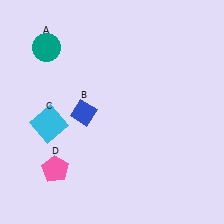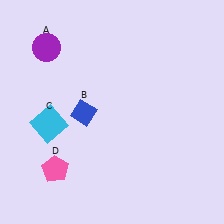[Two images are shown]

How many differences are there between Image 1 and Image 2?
There is 1 difference between the two images.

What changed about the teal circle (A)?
In Image 1, A is teal. In Image 2, it changed to purple.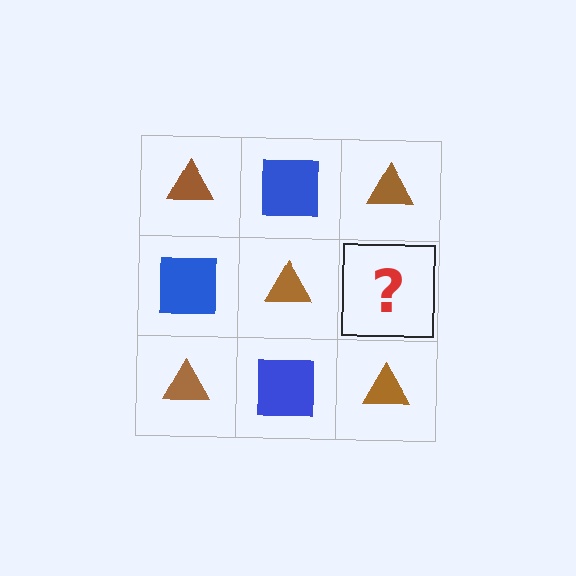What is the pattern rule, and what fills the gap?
The rule is that it alternates brown triangle and blue square in a checkerboard pattern. The gap should be filled with a blue square.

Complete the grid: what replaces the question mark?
The question mark should be replaced with a blue square.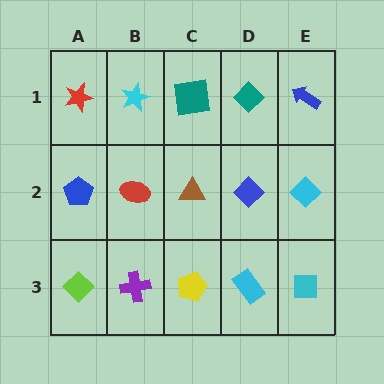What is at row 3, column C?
A yellow pentagon.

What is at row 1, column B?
A cyan star.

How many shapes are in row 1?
5 shapes.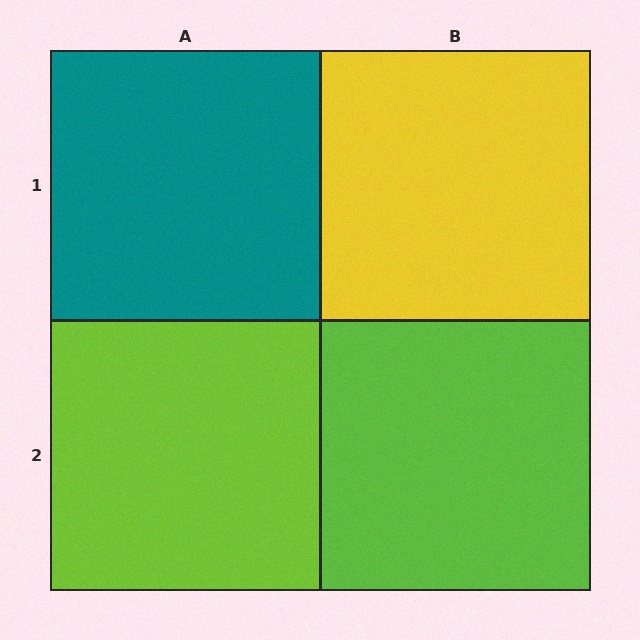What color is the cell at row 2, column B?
Lime.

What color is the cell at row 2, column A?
Lime.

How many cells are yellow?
1 cell is yellow.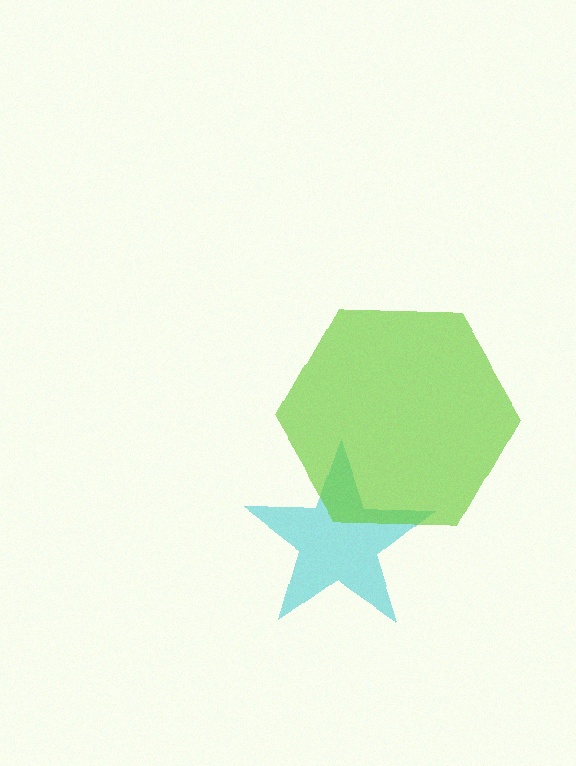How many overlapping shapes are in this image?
There are 2 overlapping shapes in the image.